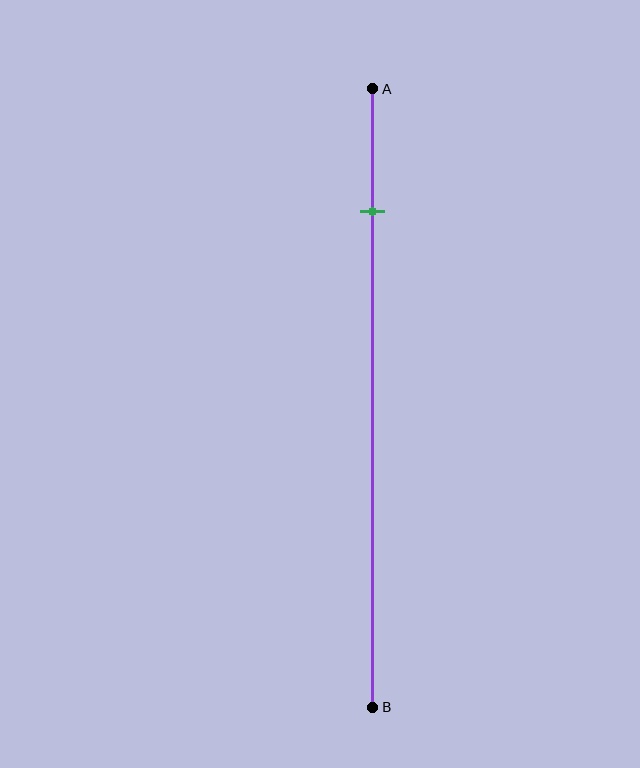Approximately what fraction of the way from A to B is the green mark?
The green mark is approximately 20% of the way from A to B.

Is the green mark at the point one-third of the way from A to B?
No, the mark is at about 20% from A, not at the 33% one-third point.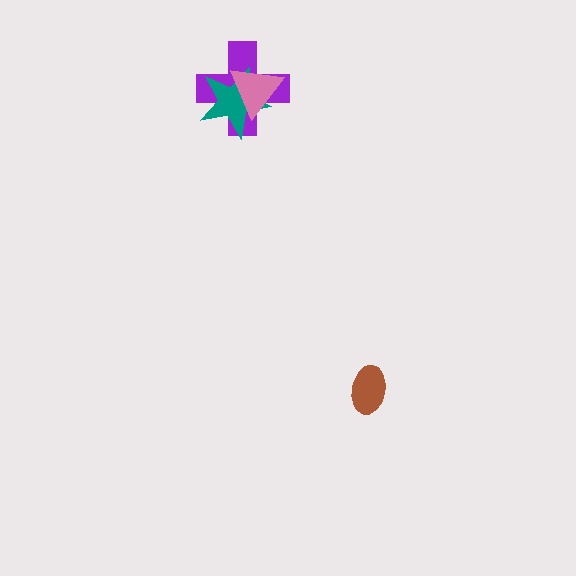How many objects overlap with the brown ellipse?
0 objects overlap with the brown ellipse.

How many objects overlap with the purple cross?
2 objects overlap with the purple cross.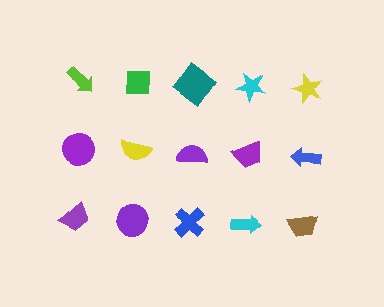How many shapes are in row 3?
5 shapes.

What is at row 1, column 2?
A green square.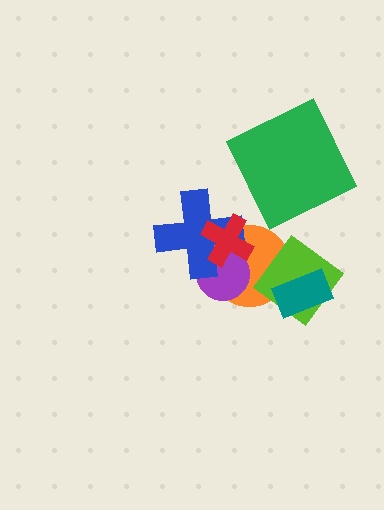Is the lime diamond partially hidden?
Yes, it is partially covered by another shape.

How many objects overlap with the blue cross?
3 objects overlap with the blue cross.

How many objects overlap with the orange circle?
5 objects overlap with the orange circle.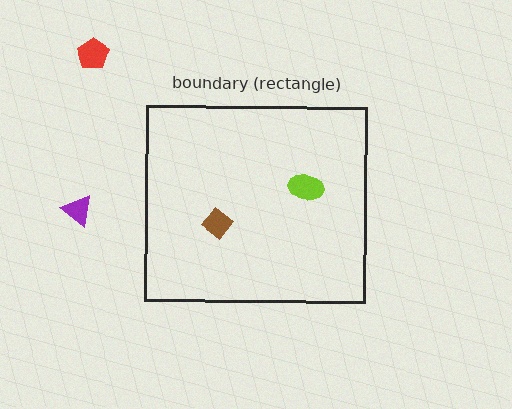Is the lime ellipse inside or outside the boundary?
Inside.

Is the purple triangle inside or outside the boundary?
Outside.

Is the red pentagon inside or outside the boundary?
Outside.